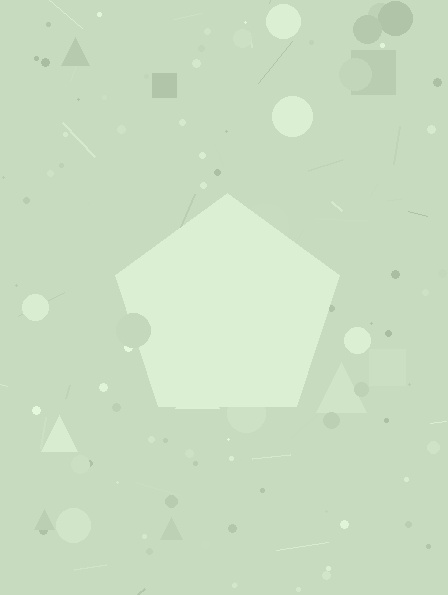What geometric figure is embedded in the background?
A pentagon is embedded in the background.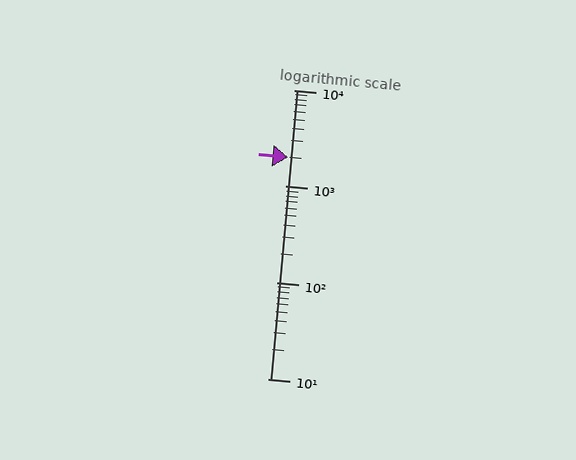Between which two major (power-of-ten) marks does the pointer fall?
The pointer is between 1000 and 10000.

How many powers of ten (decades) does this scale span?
The scale spans 3 decades, from 10 to 10000.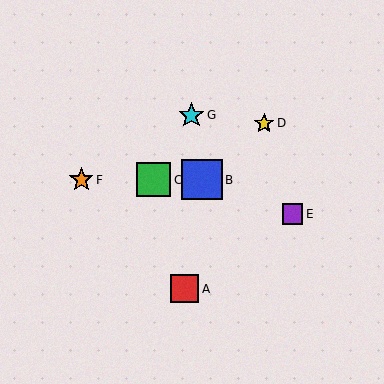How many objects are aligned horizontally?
3 objects (B, C, F) are aligned horizontally.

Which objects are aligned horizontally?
Objects B, C, F are aligned horizontally.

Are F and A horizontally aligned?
No, F is at y≈180 and A is at y≈289.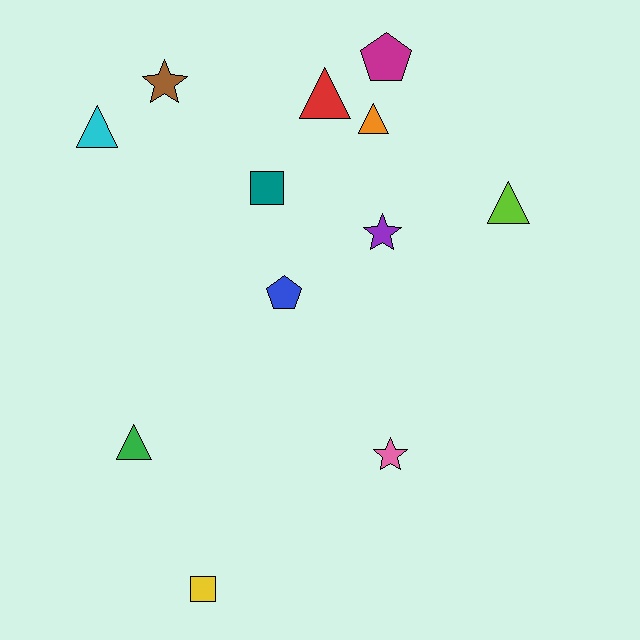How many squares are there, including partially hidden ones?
There are 2 squares.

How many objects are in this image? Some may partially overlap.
There are 12 objects.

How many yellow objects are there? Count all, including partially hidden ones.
There is 1 yellow object.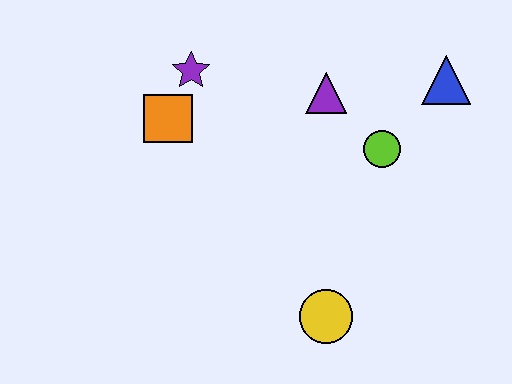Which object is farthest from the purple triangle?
The yellow circle is farthest from the purple triangle.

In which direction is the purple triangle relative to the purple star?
The purple triangle is to the right of the purple star.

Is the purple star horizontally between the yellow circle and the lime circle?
No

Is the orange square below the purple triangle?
Yes